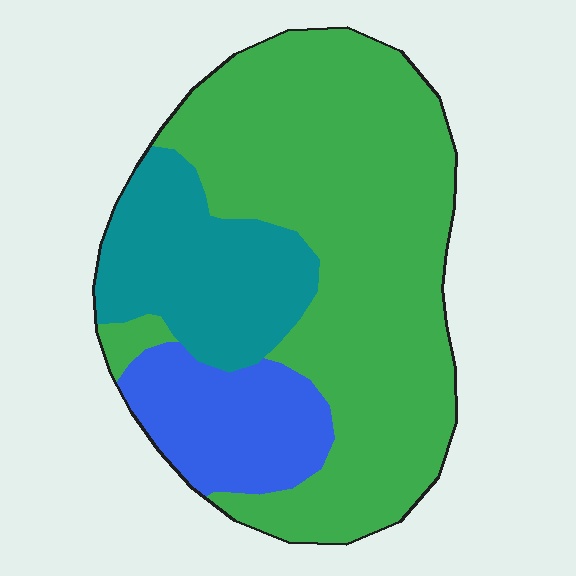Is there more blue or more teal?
Teal.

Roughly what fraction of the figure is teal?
Teal covers roughly 20% of the figure.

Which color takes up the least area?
Blue, at roughly 15%.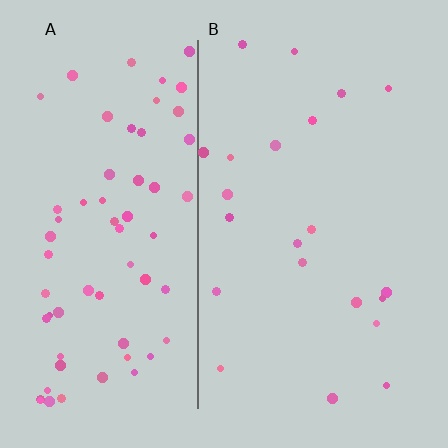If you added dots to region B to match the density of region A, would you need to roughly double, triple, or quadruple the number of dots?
Approximately triple.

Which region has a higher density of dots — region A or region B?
A (the left).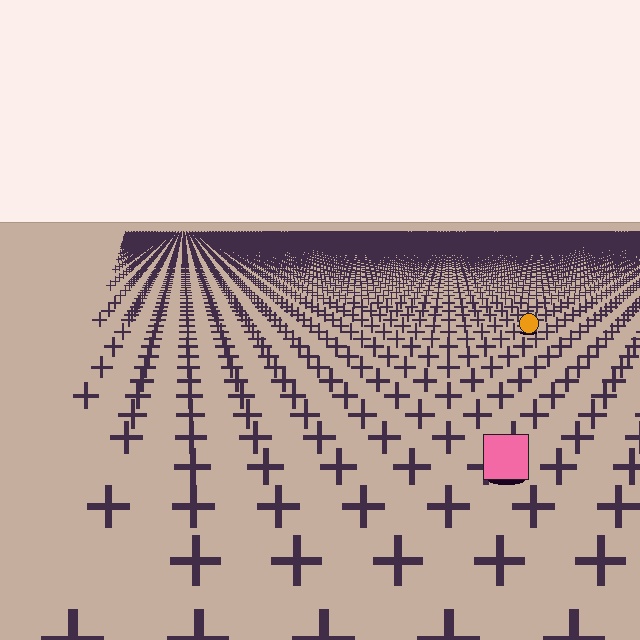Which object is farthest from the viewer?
The orange circle is farthest from the viewer. It appears smaller and the ground texture around it is denser.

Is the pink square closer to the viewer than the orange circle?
Yes. The pink square is closer — you can tell from the texture gradient: the ground texture is coarser near it.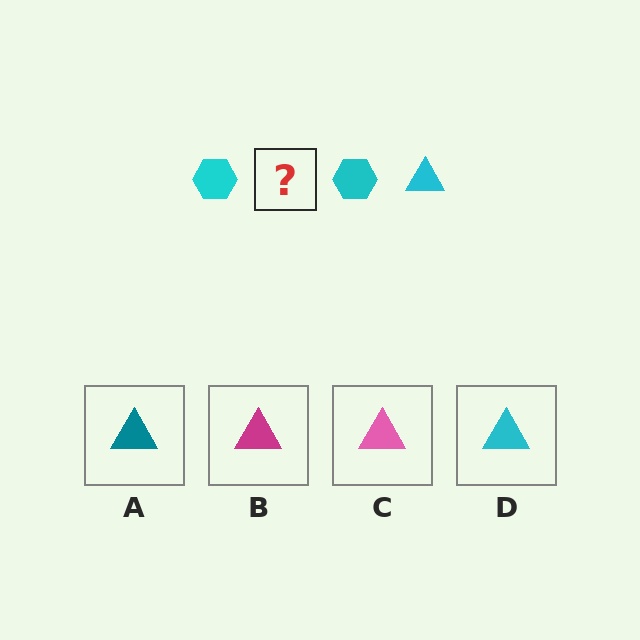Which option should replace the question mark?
Option D.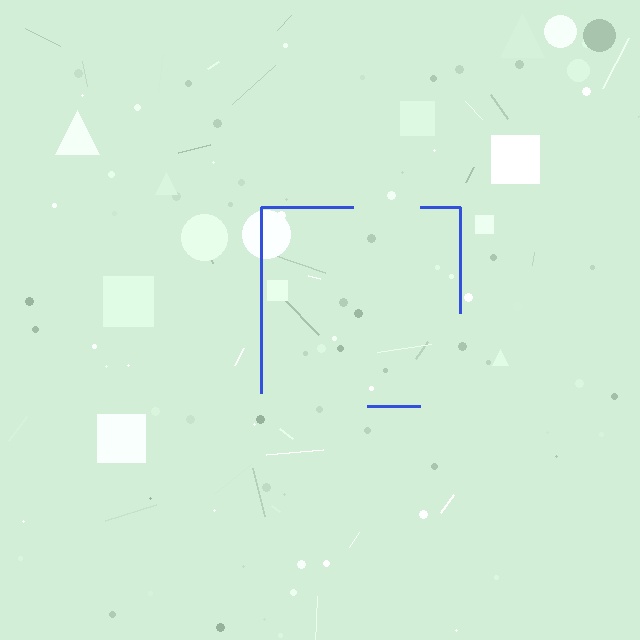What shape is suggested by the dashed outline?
The dashed outline suggests a square.